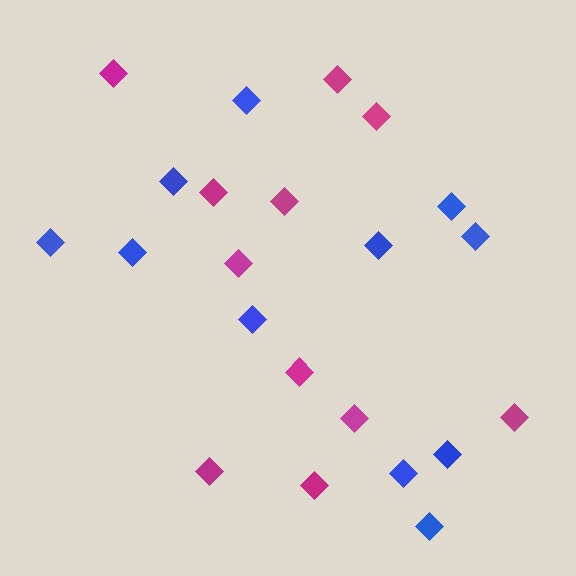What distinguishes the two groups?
There are 2 groups: one group of magenta diamonds (11) and one group of blue diamonds (11).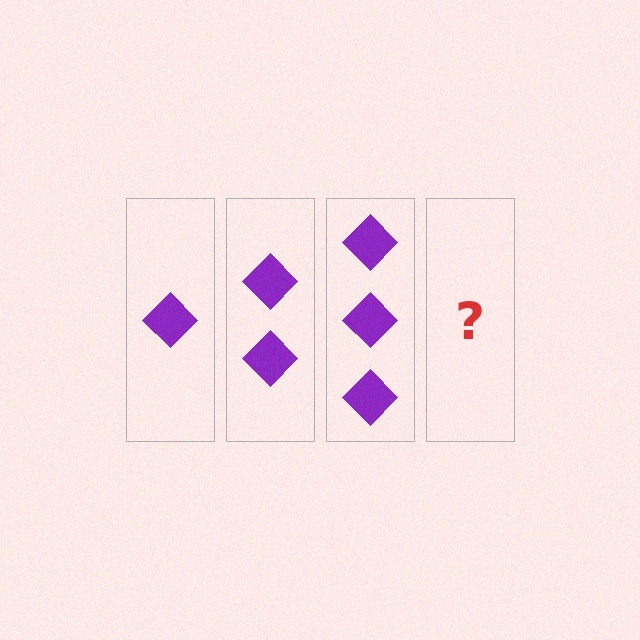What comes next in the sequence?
The next element should be 4 diamonds.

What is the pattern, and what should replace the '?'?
The pattern is that each step adds one more diamond. The '?' should be 4 diamonds.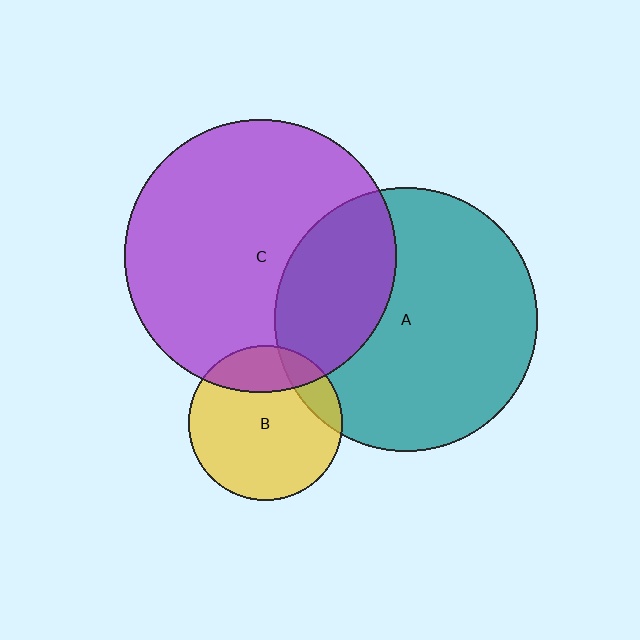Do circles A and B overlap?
Yes.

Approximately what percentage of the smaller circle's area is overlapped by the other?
Approximately 15%.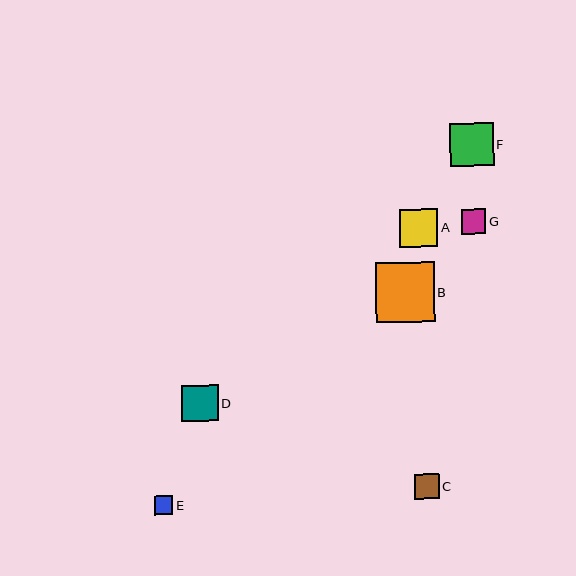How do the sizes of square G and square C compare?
Square G and square C are approximately the same size.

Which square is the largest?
Square B is the largest with a size of approximately 59 pixels.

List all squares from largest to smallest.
From largest to smallest: B, F, A, D, G, C, E.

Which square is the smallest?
Square E is the smallest with a size of approximately 18 pixels.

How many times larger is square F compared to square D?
Square F is approximately 1.2 times the size of square D.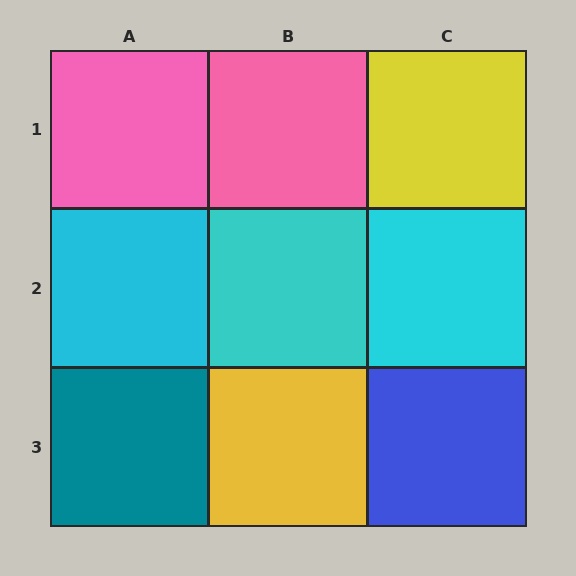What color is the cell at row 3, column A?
Teal.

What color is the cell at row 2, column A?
Cyan.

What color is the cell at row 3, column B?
Yellow.